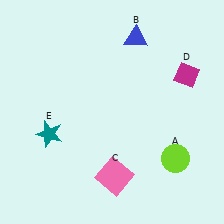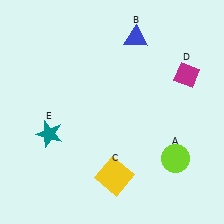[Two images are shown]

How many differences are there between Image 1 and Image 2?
There is 1 difference between the two images.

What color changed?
The square (C) changed from pink in Image 1 to yellow in Image 2.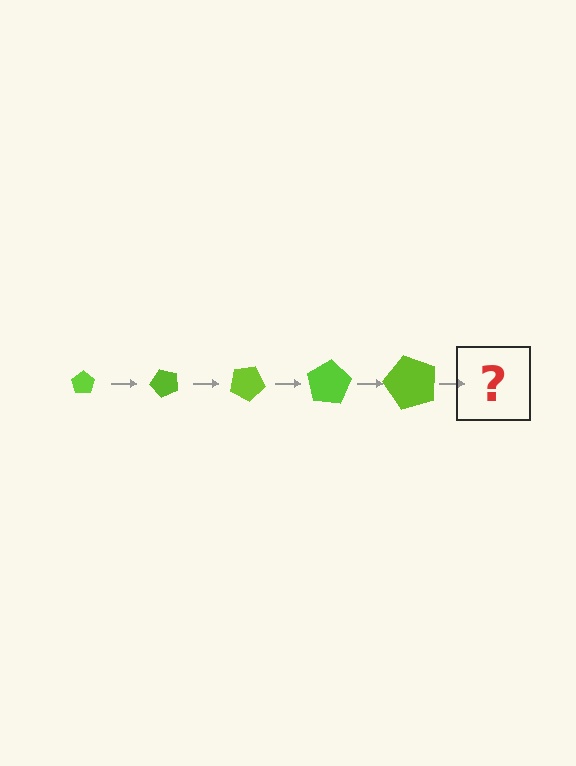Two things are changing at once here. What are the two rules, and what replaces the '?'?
The two rules are that the pentagon grows larger each step and it rotates 50 degrees each step. The '?' should be a pentagon, larger than the previous one and rotated 250 degrees from the start.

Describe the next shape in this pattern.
It should be a pentagon, larger than the previous one and rotated 250 degrees from the start.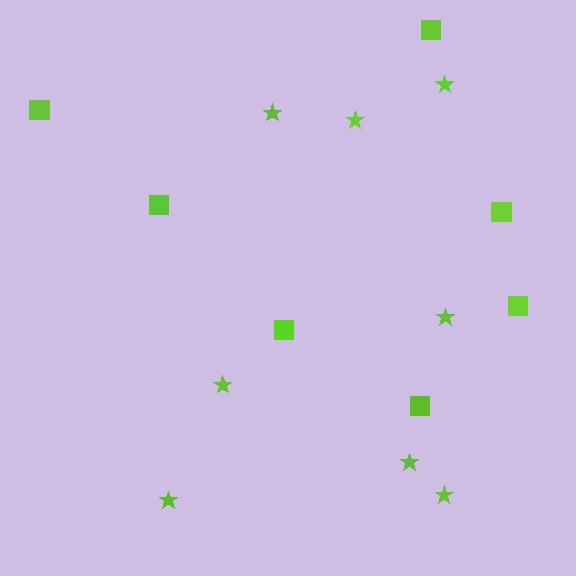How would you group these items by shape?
There are 2 groups: one group of squares (7) and one group of stars (8).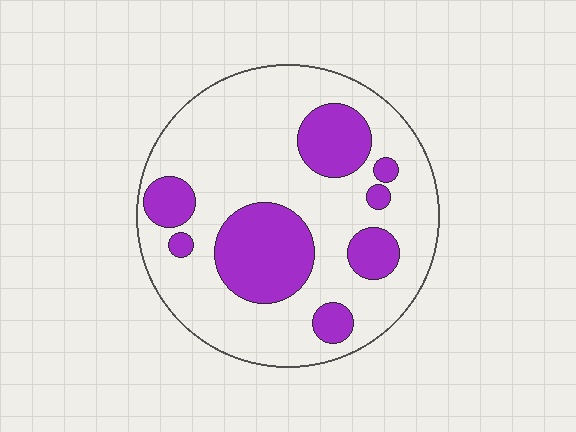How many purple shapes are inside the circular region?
8.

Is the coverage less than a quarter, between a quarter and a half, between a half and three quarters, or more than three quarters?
Between a quarter and a half.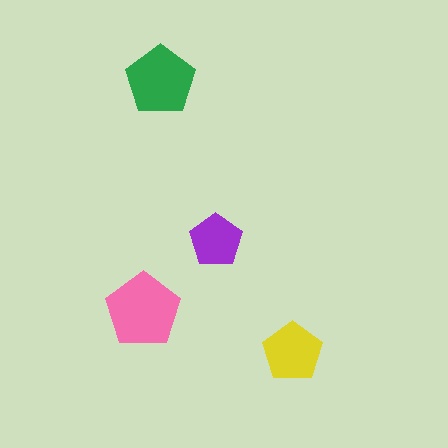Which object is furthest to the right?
The yellow pentagon is rightmost.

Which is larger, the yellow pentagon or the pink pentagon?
The pink one.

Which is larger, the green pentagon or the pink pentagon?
The pink one.